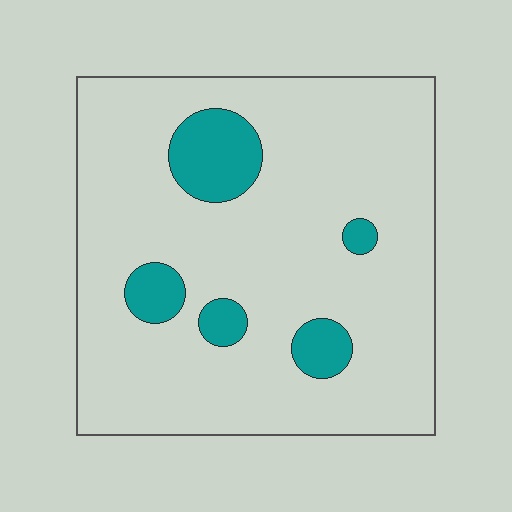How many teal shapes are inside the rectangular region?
5.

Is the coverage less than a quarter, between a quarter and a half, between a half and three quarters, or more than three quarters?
Less than a quarter.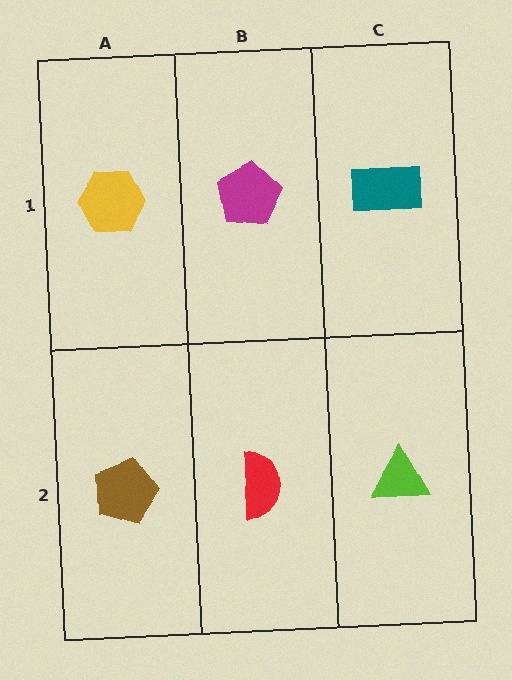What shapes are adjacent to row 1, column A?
A brown pentagon (row 2, column A), a magenta pentagon (row 1, column B).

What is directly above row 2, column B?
A magenta pentagon.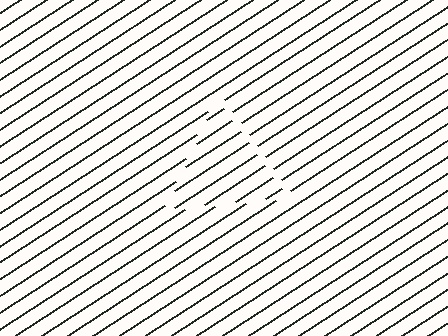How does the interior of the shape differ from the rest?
The interior of the shape contains the same grating, shifted by half a period — the contour is defined by the phase discontinuity where line-ends from the inner and outer gratings abut.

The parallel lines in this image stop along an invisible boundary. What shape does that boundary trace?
An illusory triangle. The interior of the shape contains the same grating, shifted by half a period — the contour is defined by the phase discontinuity where line-ends from the inner and outer gratings abut.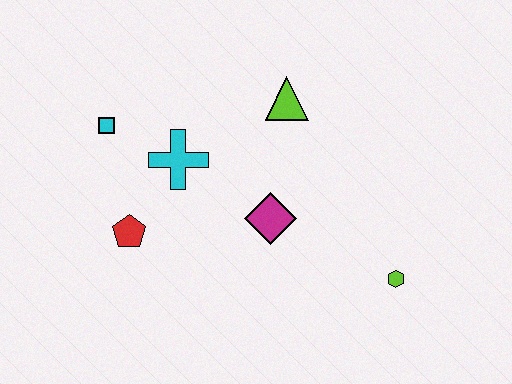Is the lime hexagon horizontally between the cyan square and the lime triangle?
No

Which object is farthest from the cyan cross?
The lime hexagon is farthest from the cyan cross.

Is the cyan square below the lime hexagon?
No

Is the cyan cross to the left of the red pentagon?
No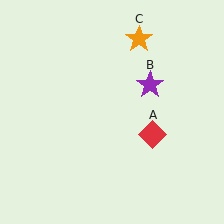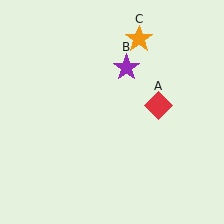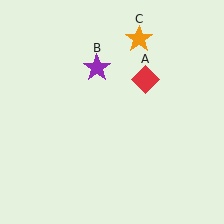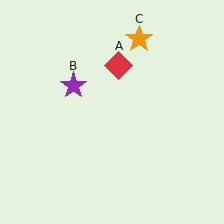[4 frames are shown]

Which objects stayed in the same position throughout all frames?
Orange star (object C) remained stationary.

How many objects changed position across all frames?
2 objects changed position: red diamond (object A), purple star (object B).